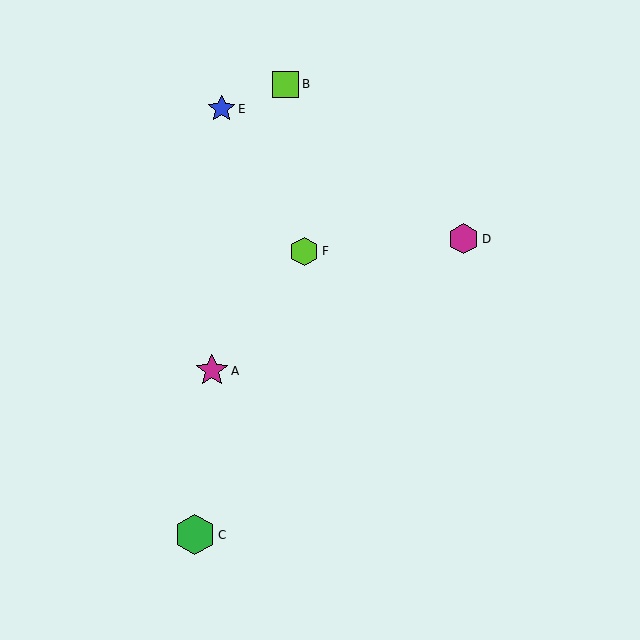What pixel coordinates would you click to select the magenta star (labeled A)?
Click at (212, 371) to select the magenta star A.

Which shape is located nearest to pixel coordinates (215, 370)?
The magenta star (labeled A) at (212, 371) is nearest to that location.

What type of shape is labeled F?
Shape F is a lime hexagon.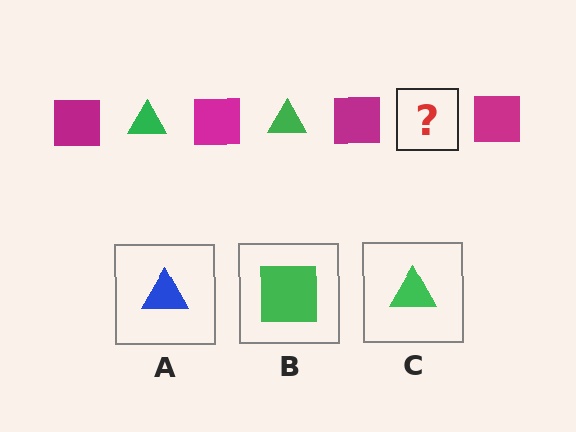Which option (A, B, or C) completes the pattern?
C.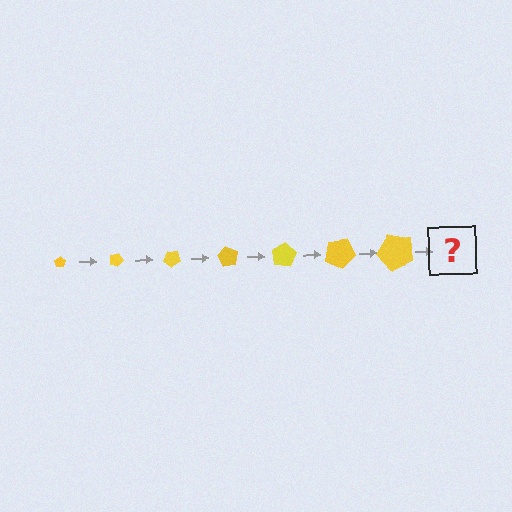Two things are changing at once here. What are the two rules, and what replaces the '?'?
The two rules are that the pentagon grows larger each step and it rotates 20 degrees each step. The '?' should be a pentagon, larger than the previous one and rotated 140 degrees from the start.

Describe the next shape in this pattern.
It should be a pentagon, larger than the previous one and rotated 140 degrees from the start.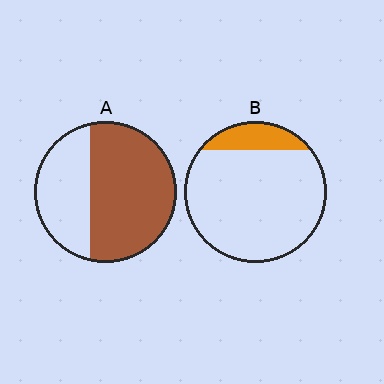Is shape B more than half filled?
No.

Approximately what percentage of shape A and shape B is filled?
A is approximately 65% and B is approximately 15%.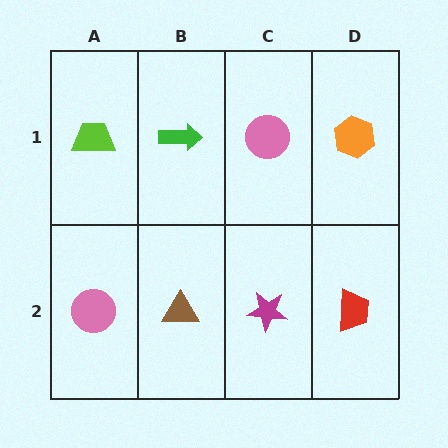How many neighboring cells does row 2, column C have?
3.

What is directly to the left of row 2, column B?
A pink circle.